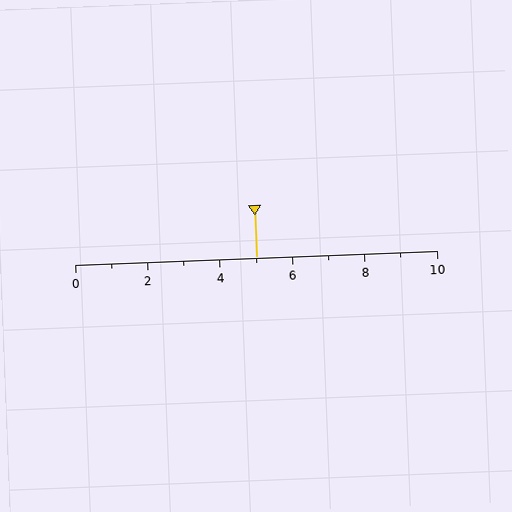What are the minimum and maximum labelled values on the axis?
The axis runs from 0 to 10.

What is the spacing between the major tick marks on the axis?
The major ticks are spaced 2 apart.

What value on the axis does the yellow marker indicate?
The marker indicates approximately 5.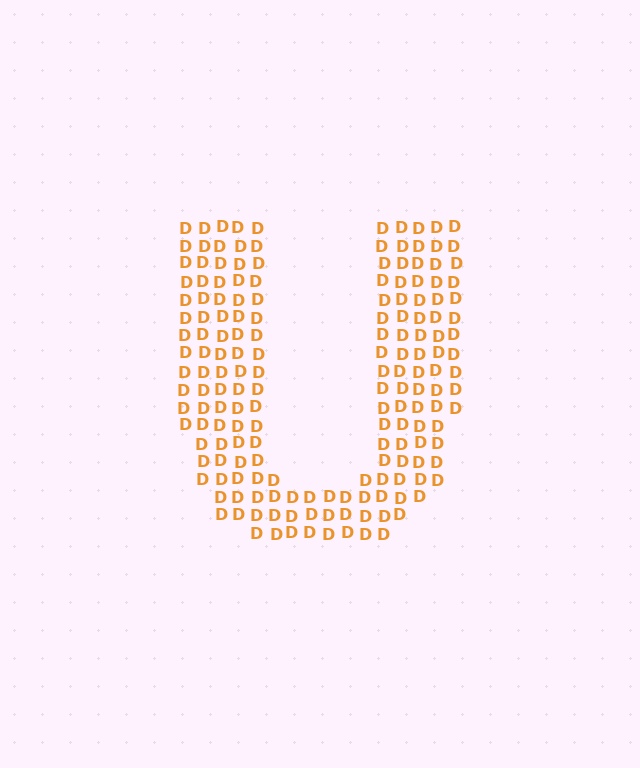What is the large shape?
The large shape is the letter U.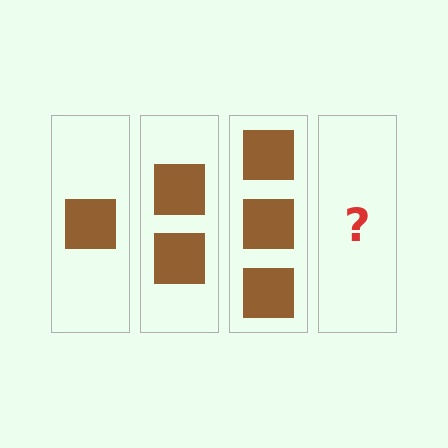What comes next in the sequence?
The next element should be 4 squares.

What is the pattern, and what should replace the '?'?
The pattern is that each step adds one more square. The '?' should be 4 squares.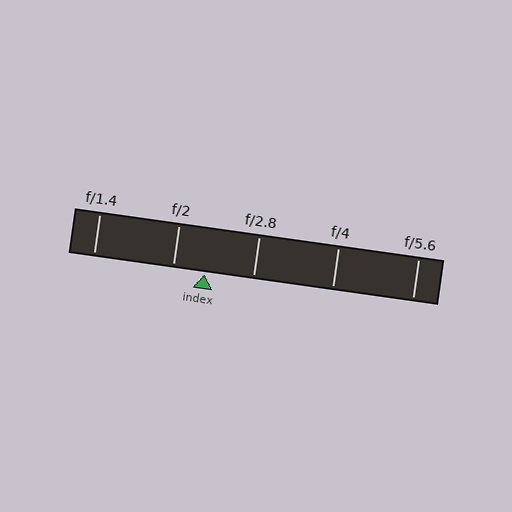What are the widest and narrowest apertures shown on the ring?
The widest aperture shown is f/1.4 and the narrowest is f/5.6.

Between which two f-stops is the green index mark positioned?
The index mark is between f/2 and f/2.8.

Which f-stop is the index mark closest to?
The index mark is closest to f/2.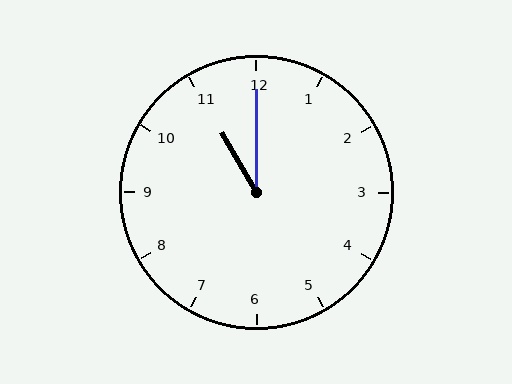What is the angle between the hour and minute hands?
Approximately 30 degrees.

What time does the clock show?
11:00.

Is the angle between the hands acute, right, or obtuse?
It is acute.